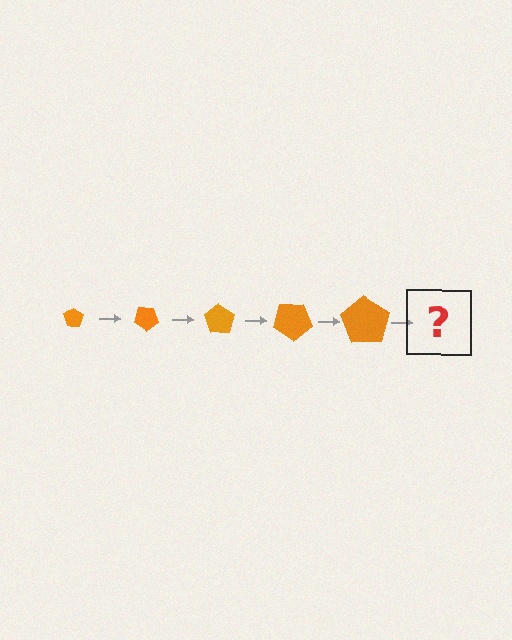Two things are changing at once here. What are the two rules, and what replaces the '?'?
The two rules are that the pentagon grows larger each step and it rotates 35 degrees each step. The '?' should be a pentagon, larger than the previous one and rotated 175 degrees from the start.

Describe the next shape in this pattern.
It should be a pentagon, larger than the previous one and rotated 175 degrees from the start.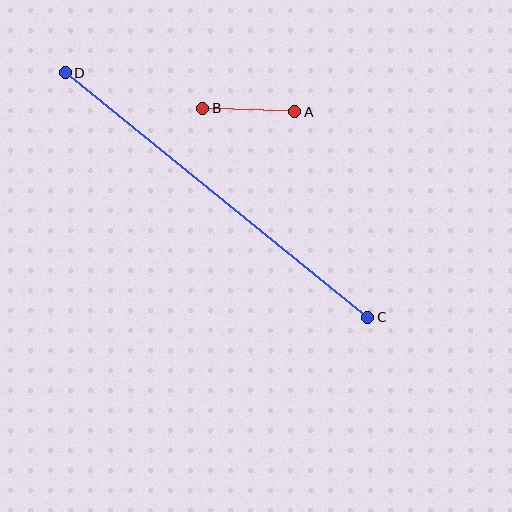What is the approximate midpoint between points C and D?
The midpoint is at approximately (216, 195) pixels.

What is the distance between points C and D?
The distance is approximately 389 pixels.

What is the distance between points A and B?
The distance is approximately 92 pixels.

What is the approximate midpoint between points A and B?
The midpoint is at approximately (249, 110) pixels.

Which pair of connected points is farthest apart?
Points C and D are farthest apart.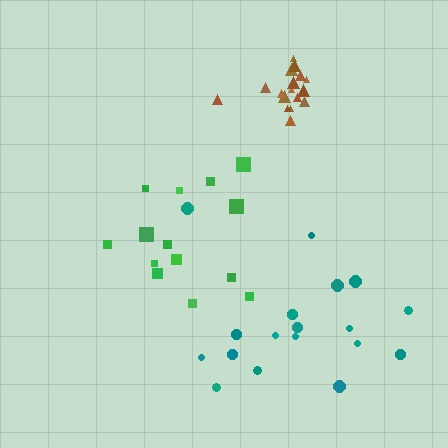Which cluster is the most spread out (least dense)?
Teal.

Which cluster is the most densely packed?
Brown.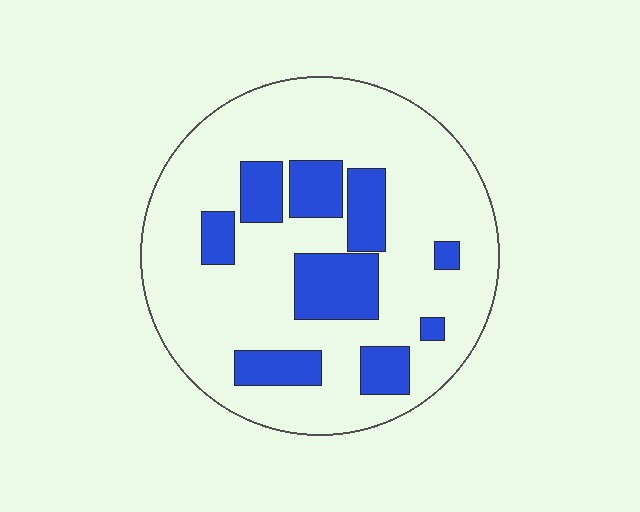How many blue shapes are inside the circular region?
9.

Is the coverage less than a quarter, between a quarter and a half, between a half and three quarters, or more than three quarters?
Less than a quarter.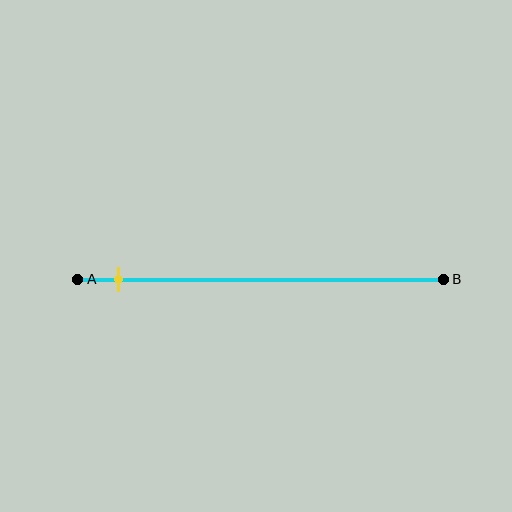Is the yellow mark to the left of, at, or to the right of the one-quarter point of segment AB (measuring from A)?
The yellow mark is to the left of the one-quarter point of segment AB.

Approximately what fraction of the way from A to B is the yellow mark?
The yellow mark is approximately 10% of the way from A to B.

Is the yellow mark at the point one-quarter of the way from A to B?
No, the mark is at about 10% from A, not at the 25% one-quarter point.